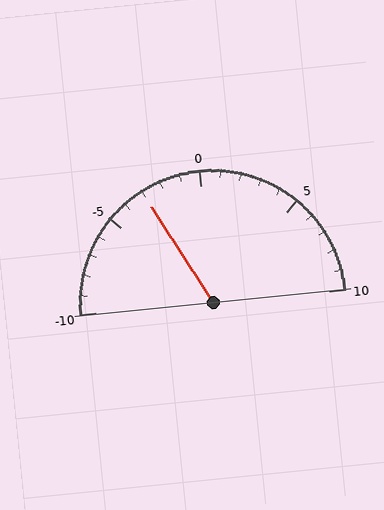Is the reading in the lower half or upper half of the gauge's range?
The reading is in the lower half of the range (-10 to 10).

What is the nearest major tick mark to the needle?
The nearest major tick mark is -5.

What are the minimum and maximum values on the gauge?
The gauge ranges from -10 to 10.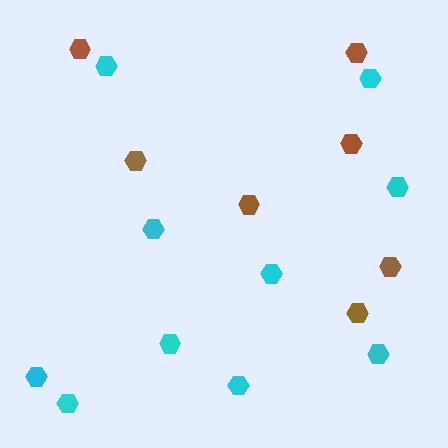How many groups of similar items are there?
There are 2 groups: one group of cyan hexagons (10) and one group of brown hexagons (7).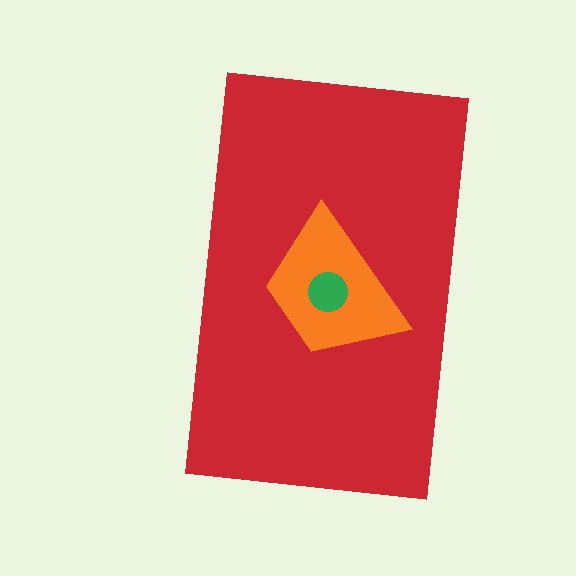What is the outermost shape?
The red rectangle.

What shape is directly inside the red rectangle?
The orange trapezoid.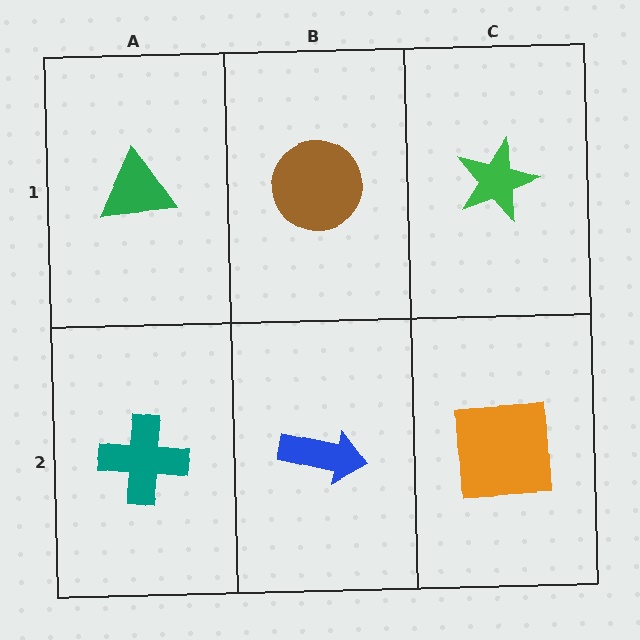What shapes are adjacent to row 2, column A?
A green triangle (row 1, column A), a blue arrow (row 2, column B).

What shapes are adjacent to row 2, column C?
A green star (row 1, column C), a blue arrow (row 2, column B).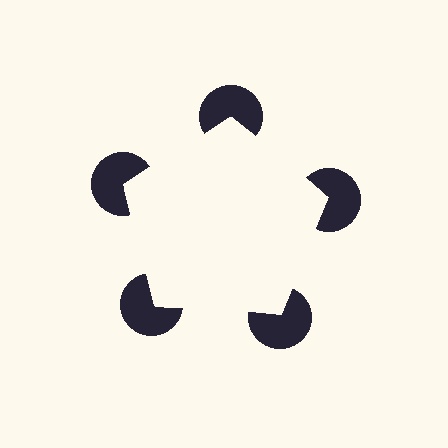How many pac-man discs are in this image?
There are 5 — one at each vertex of the illusory pentagon.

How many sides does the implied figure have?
5 sides.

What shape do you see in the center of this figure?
An illusory pentagon — its edges are inferred from the aligned wedge cuts in the pac-man discs, not physically drawn.